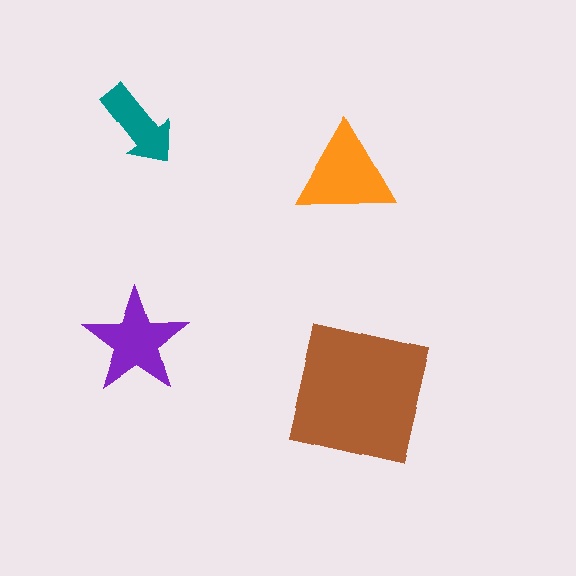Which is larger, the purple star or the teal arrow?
The purple star.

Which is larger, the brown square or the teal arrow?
The brown square.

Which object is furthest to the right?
The brown square is rightmost.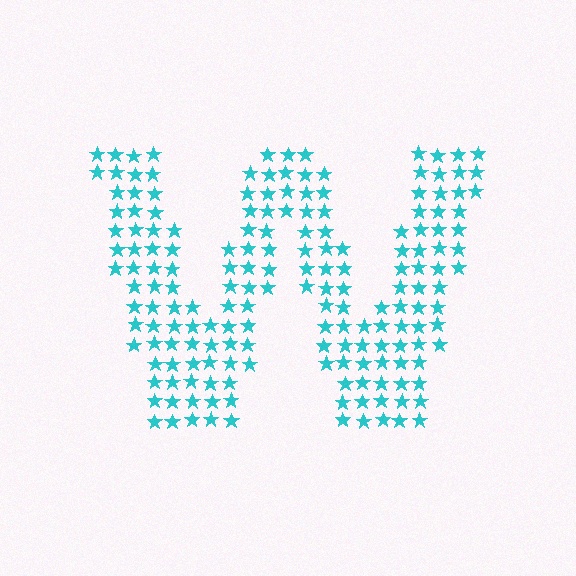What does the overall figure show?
The overall figure shows the letter W.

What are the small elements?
The small elements are stars.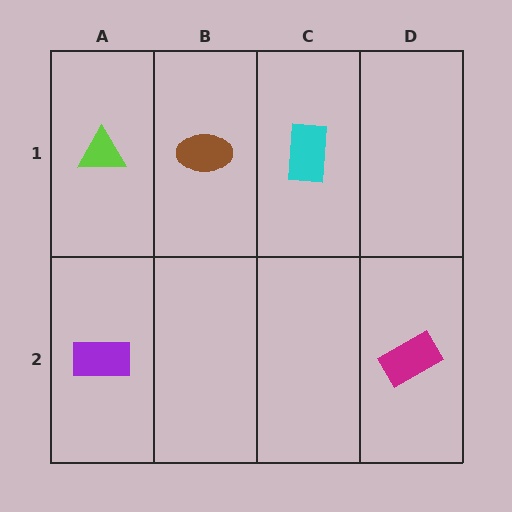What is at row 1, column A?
A lime triangle.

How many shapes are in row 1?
3 shapes.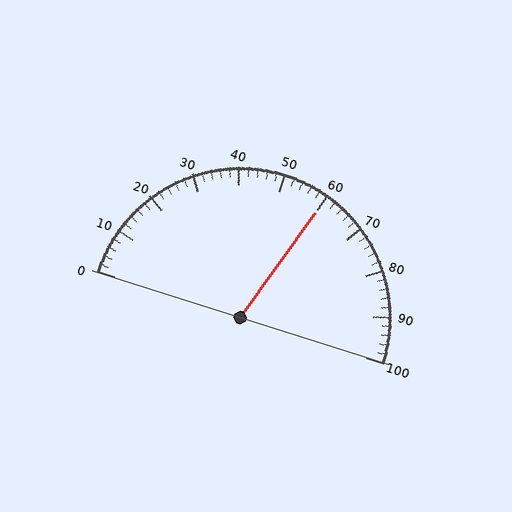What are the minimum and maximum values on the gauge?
The gauge ranges from 0 to 100.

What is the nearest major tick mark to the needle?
The nearest major tick mark is 60.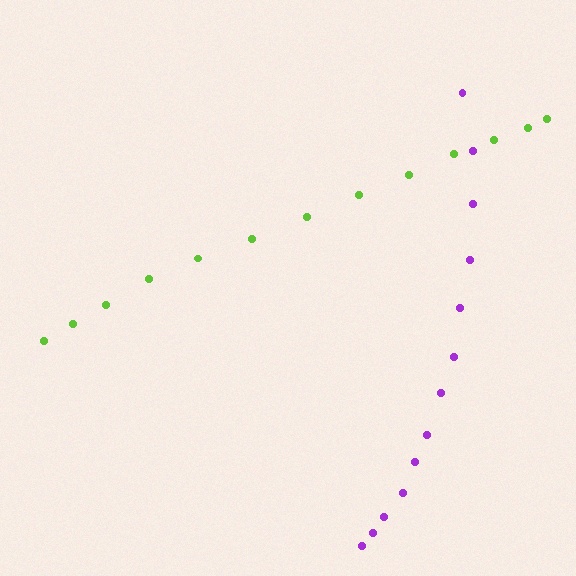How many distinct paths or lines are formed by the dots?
There are 2 distinct paths.